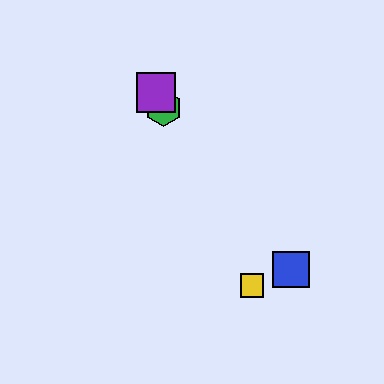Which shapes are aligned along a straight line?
The red diamond, the green hexagon, the yellow square, the purple square are aligned along a straight line.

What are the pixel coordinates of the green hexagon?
The green hexagon is at (164, 108).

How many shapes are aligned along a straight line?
4 shapes (the red diamond, the green hexagon, the yellow square, the purple square) are aligned along a straight line.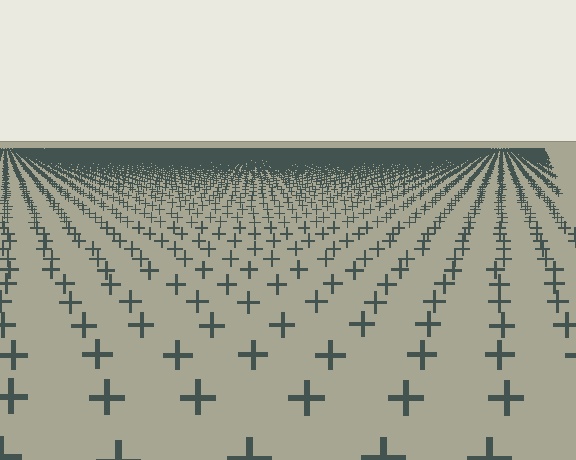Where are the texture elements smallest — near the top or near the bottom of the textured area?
Near the top.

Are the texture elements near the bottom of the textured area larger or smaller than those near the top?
Larger. Near the bottom, elements are closer to the viewer and appear at a bigger on-screen size.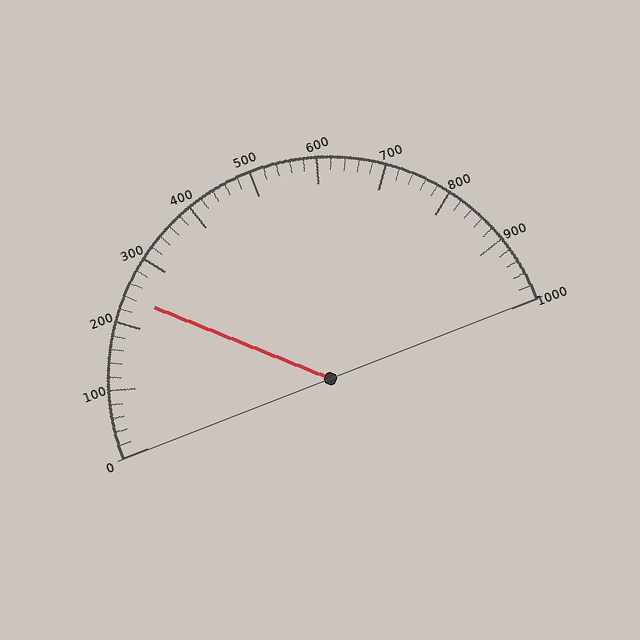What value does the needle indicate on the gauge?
The needle indicates approximately 240.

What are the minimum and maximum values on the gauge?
The gauge ranges from 0 to 1000.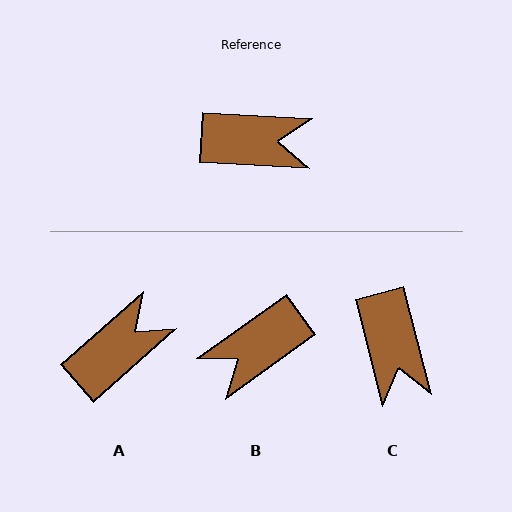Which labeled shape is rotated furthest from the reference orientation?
B, about 141 degrees away.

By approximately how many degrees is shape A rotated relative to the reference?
Approximately 45 degrees counter-clockwise.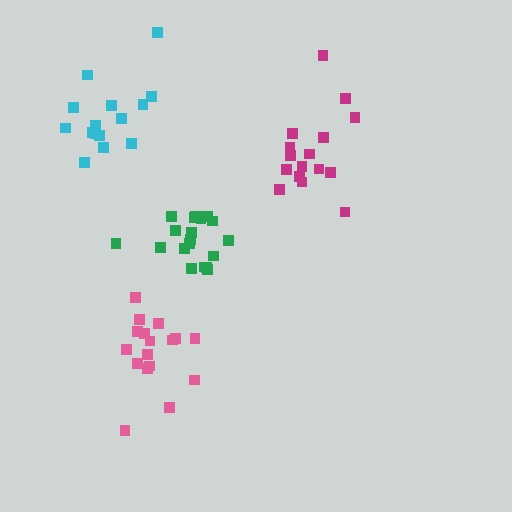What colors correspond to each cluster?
The clusters are colored: magenta, green, cyan, pink.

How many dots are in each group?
Group 1: 16 dots, Group 2: 20 dots, Group 3: 15 dots, Group 4: 17 dots (68 total).